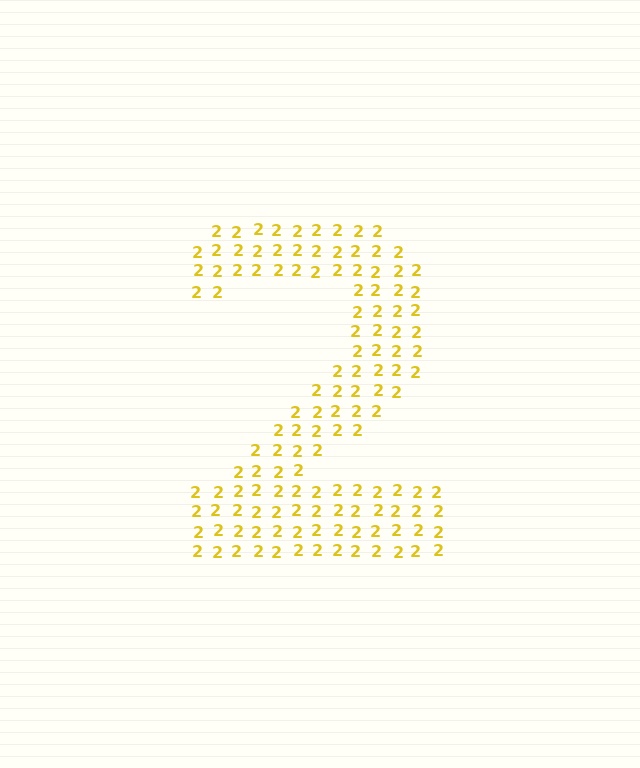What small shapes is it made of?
It is made of small digit 2's.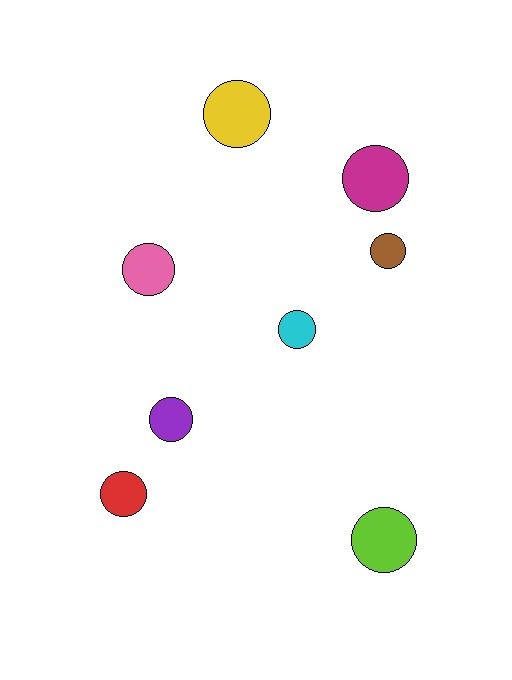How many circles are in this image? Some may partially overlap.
There are 8 circles.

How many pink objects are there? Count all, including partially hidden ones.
There is 1 pink object.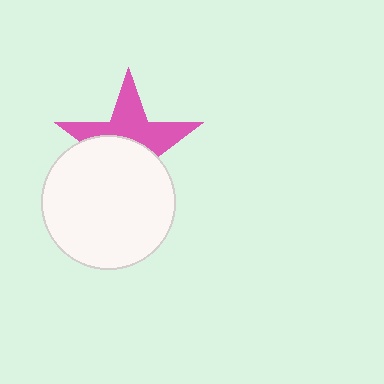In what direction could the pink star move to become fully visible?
The pink star could move up. That would shift it out from behind the white circle entirely.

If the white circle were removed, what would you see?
You would see the complete pink star.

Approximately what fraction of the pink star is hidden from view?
Roughly 51% of the pink star is hidden behind the white circle.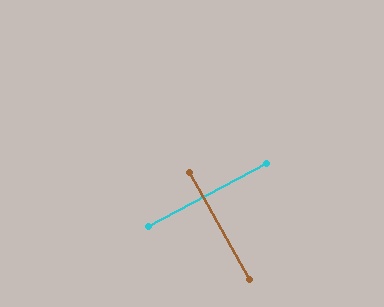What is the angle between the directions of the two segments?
Approximately 89 degrees.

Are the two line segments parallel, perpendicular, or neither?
Perpendicular — they meet at approximately 89°.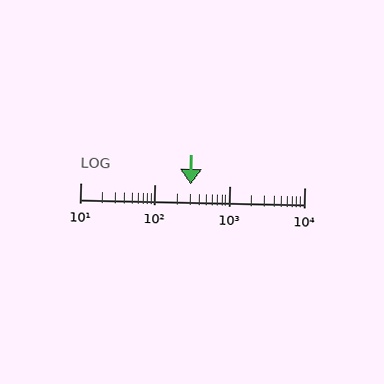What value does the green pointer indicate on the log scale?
The pointer indicates approximately 300.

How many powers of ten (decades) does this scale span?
The scale spans 3 decades, from 10 to 10000.